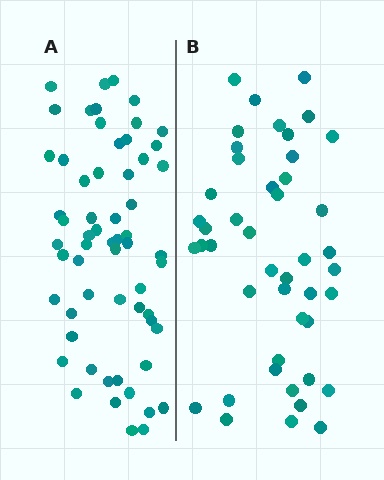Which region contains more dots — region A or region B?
Region A (the left region) has more dots.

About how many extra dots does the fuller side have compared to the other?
Region A has approximately 15 more dots than region B.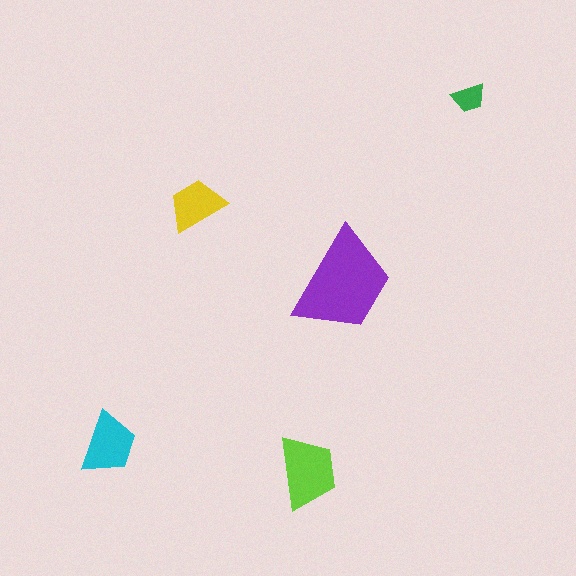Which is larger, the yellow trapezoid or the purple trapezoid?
The purple one.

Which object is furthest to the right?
The green trapezoid is rightmost.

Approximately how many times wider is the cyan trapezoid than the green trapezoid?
About 2 times wider.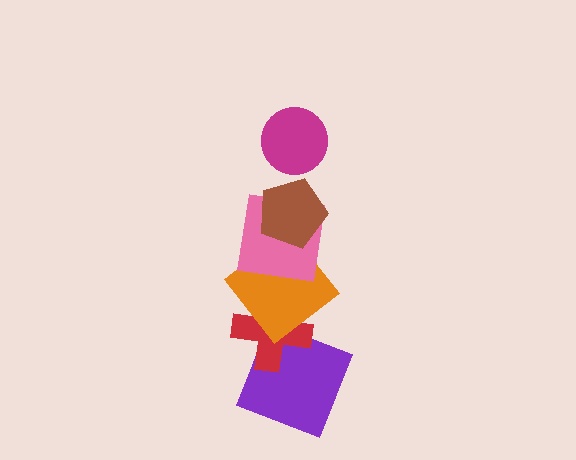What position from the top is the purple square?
The purple square is 6th from the top.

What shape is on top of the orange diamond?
The pink square is on top of the orange diamond.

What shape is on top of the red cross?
The orange diamond is on top of the red cross.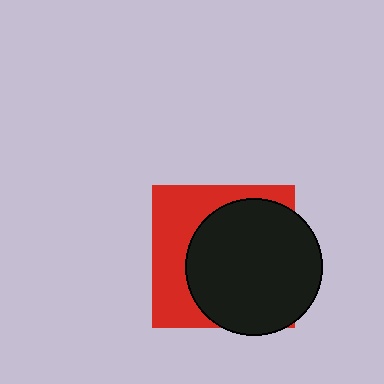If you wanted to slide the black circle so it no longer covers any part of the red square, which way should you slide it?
Slide it right — that is the most direct way to separate the two shapes.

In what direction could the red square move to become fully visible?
The red square could move left. That would shift it out from behind the black circle entirely.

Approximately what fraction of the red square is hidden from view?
Roughly 61% of the red square is hidden behind the black circle.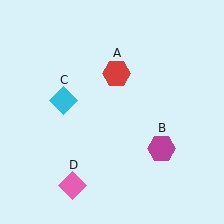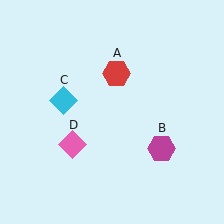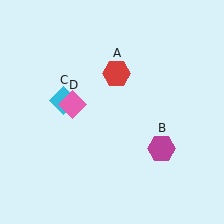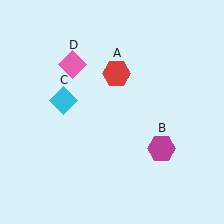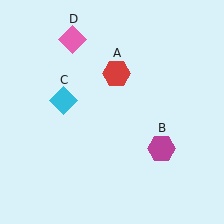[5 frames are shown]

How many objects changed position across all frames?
1 object changed position: pink diamond (object D).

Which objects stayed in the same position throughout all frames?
Red hexagon (object A) and magenta hexagon (object B) and cyan diamond (object C) remained stationary.